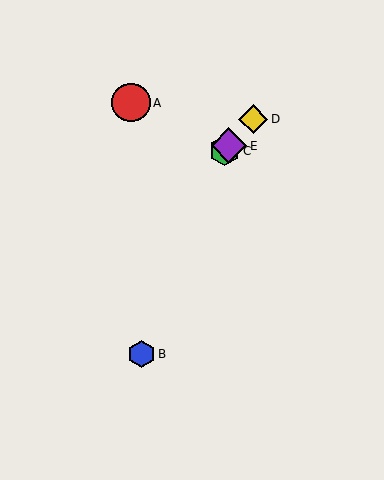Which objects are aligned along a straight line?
Objects C, D, E are aligned along a straight line.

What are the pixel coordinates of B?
Object B is at (141, 354).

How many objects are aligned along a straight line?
3 objects (C, D, E) are aligned along a straight line.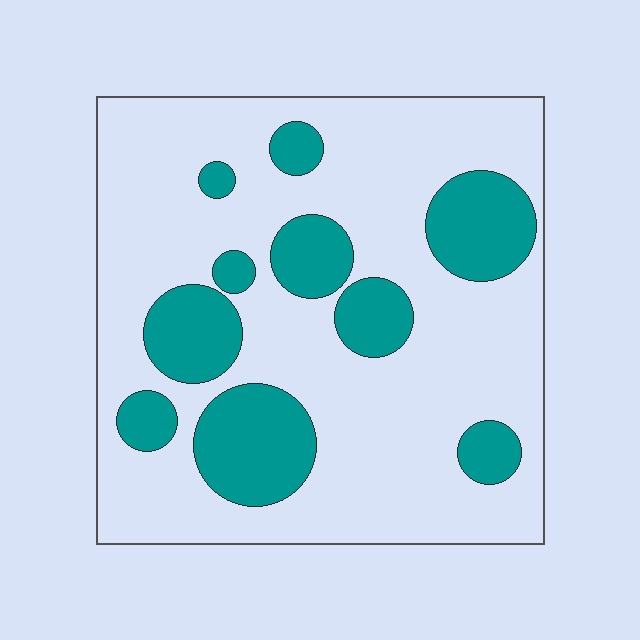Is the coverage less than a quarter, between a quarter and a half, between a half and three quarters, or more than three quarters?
Between a quarter and a half.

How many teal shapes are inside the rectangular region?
10.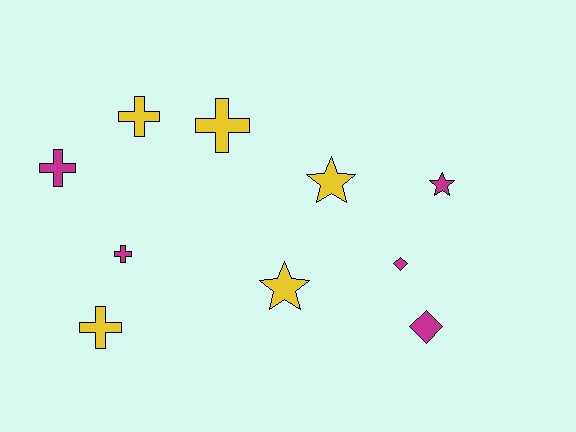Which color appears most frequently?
Magenta, with 5 objects.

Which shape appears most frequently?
Cross, with 5 objects.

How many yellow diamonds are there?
There are no yellow diamonds.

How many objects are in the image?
There are 10 objects.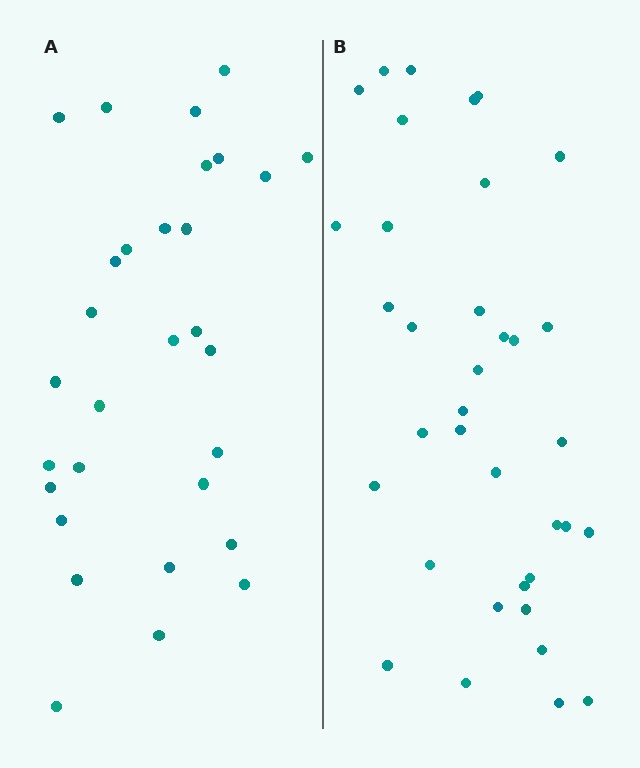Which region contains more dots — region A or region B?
Region B (the right region) has more dots.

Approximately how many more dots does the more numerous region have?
Region B has about 6 more dots than region A.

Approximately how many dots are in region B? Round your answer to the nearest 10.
About 40 dots. (The exact count is 36, which rounds to 40.)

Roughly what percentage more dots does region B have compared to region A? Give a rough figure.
About 20% more.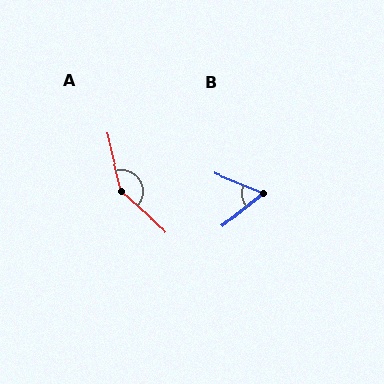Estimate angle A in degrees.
Approximately 146 degrees.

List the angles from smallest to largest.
B (60°), A (146°).